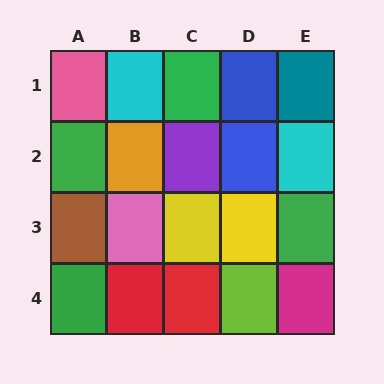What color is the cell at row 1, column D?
Blue.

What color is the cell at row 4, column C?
Red.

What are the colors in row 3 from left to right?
Brown, pink, yellow, yellow, green.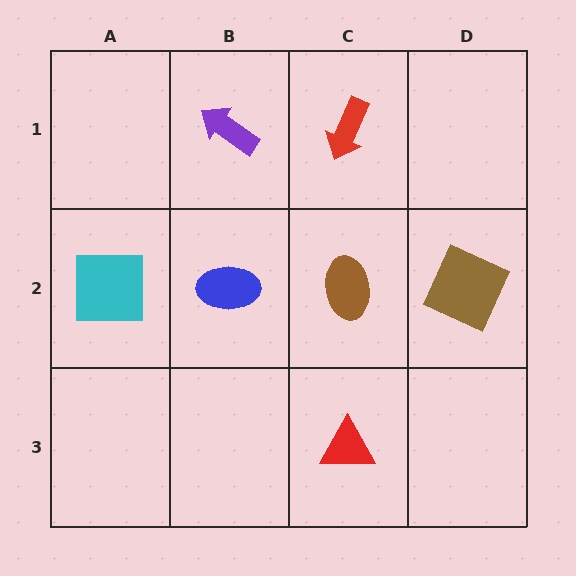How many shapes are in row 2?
4 shapes.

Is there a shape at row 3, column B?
No, that cell is empty.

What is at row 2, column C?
A brown ellipse.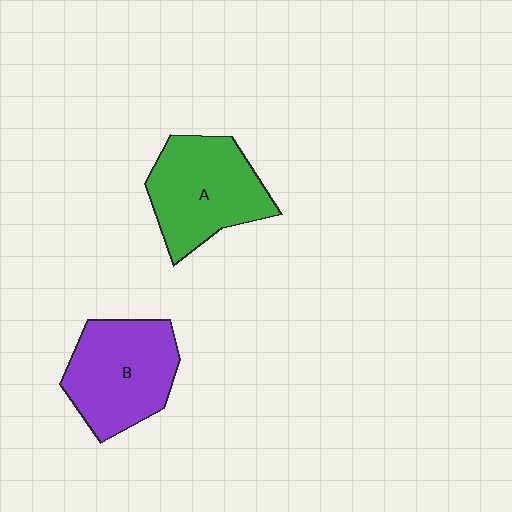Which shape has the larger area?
Shape B (purple).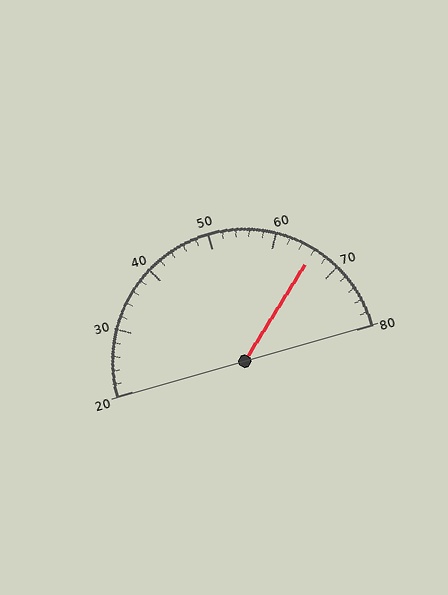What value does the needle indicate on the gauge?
The needle indicates approximately 66.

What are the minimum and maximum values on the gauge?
The gauge ranges from 20 to 80.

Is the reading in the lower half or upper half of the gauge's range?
The reading is in the upper half of the range (20 to 80).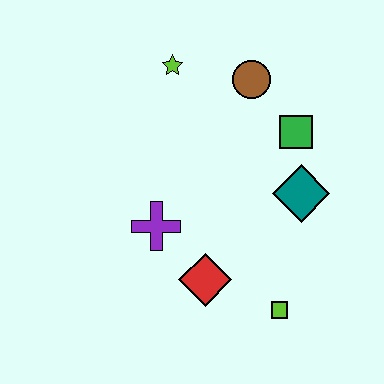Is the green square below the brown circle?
Yes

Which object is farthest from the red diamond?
The lime star is farthest from the red diamond.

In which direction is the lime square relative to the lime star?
The lime square is below the lime star.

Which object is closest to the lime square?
The red diamond is closest to the lime square.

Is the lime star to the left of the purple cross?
No